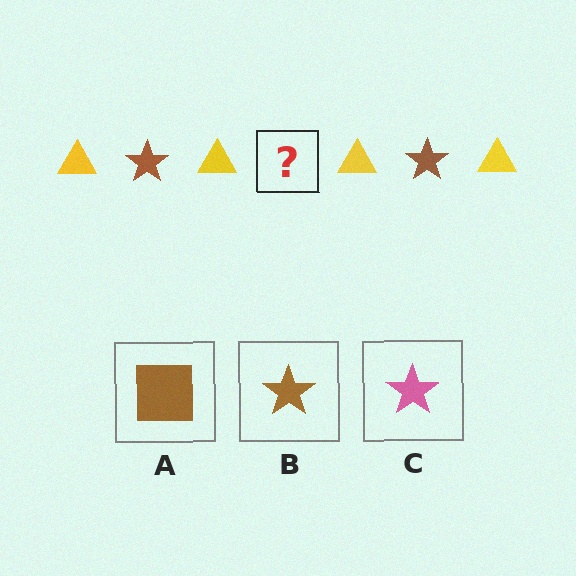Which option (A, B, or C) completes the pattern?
B.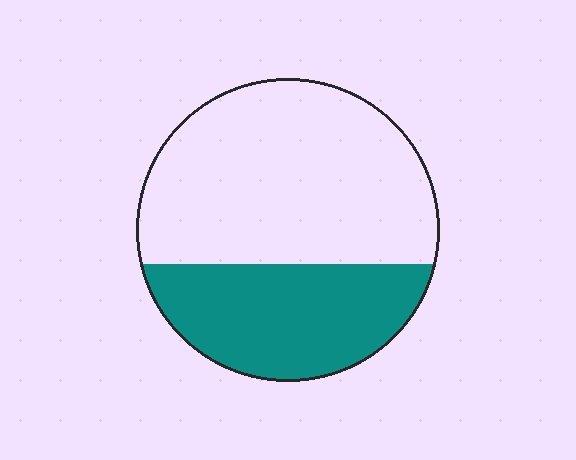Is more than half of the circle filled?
No.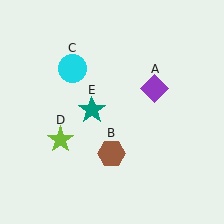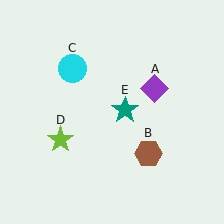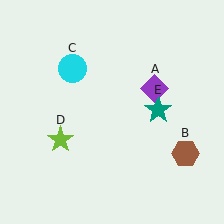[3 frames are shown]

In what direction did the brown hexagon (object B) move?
The brown hexagon (object B) moved right.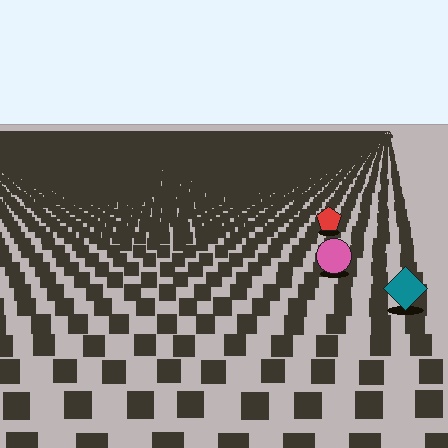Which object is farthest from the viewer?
The red pentagon is farthest from the viewer. It appears smaller and the ground texture around it is denser.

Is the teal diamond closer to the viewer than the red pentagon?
Yes. The teal diamond is closer — you can tell from the texture gradient: the ground texture is coarser near it.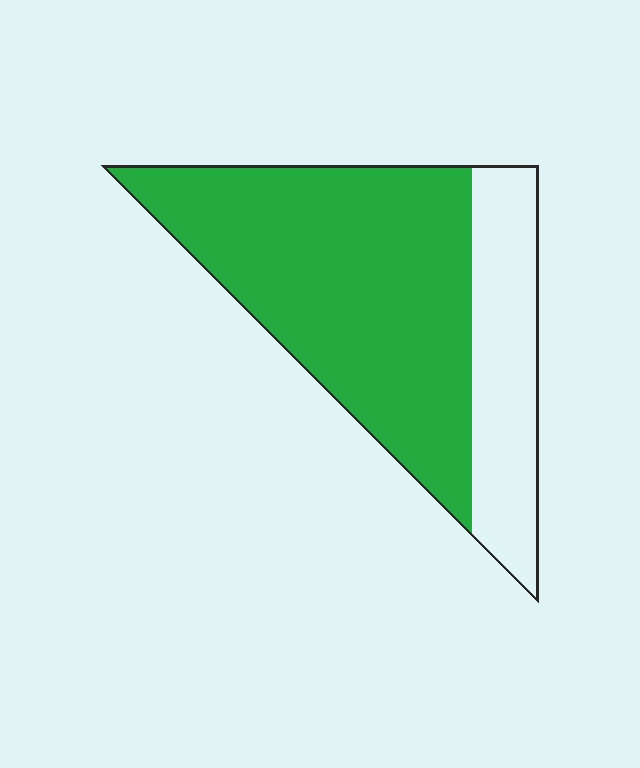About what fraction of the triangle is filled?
About three quarters (3/4).